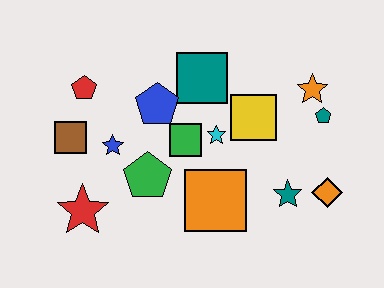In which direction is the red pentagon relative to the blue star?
The red pentagon is above the blue star.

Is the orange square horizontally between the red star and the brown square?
No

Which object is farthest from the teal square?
The red star is farthest from the teal square.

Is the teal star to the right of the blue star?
Yes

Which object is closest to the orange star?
The teal pentagon is closest to the orange star.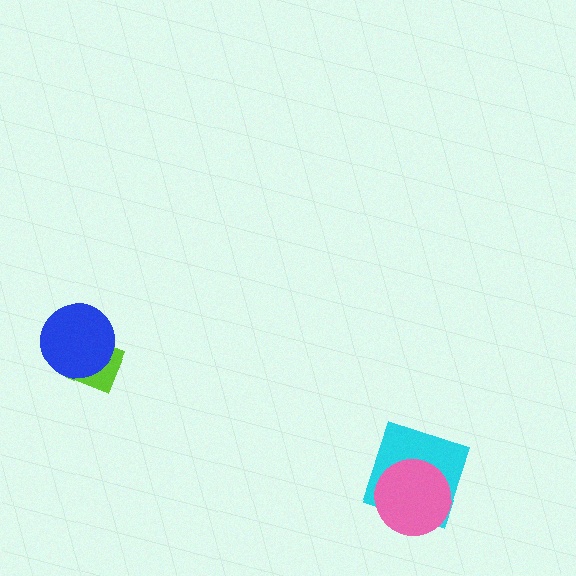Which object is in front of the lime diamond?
The blue circle is in front of the lime diamond.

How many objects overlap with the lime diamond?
1 object overlaps with the lime diamond.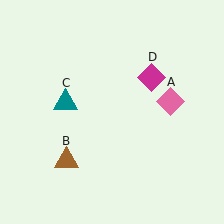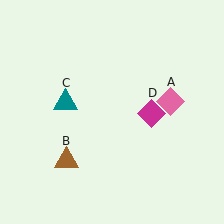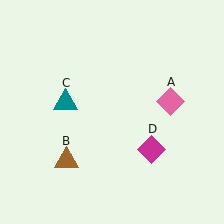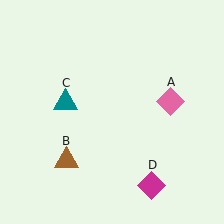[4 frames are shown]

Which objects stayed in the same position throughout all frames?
Pink diamond (object A) and brown triangle (object B) and teal triangle (object C) remained stationary.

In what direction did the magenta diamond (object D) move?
The magenta diamond (object D) moved down.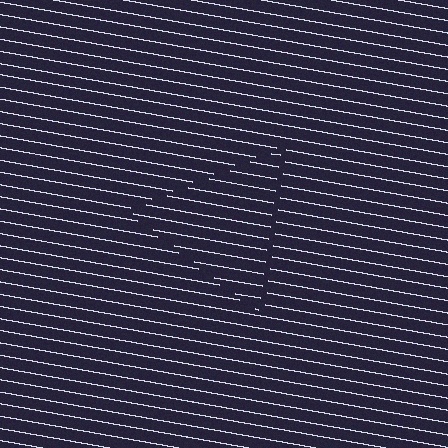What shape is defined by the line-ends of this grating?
An illusory triangle. The interior of the shape contains the same grating, shifted by half a period — the contour is defined by the phase discontinuity where line-ends from the inner and outer gratings abut.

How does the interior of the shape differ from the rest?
The interior of the shape contains the same grating, shifted by half a period — the contour is defined by the phase discontinuity where line-ends from the inner and outer gratings abut.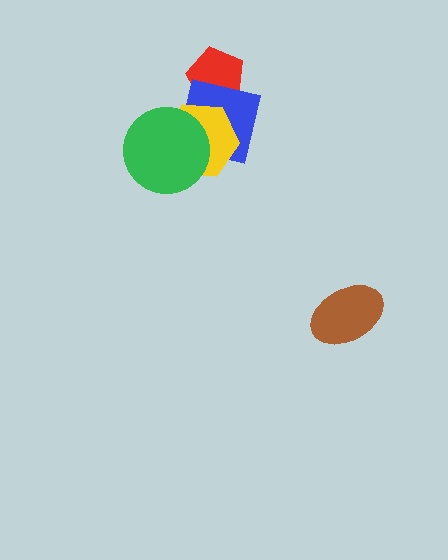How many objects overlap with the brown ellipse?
0 objects overlap with the brown ellipse.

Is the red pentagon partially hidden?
Yes, it is partially covered by another shape.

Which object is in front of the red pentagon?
The blue square is in front of the red pentagon.